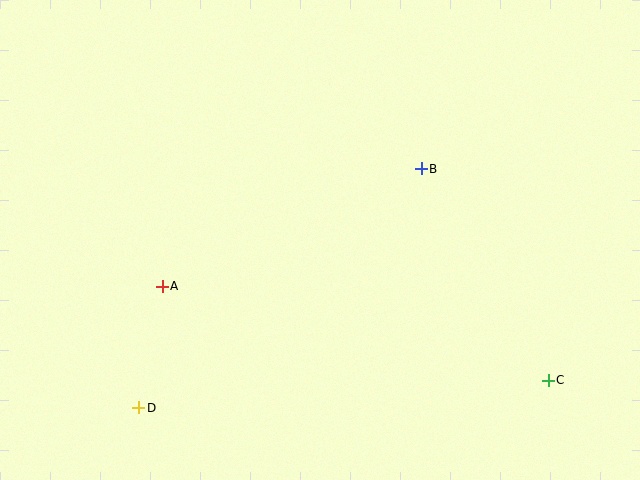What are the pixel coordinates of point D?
Point D is at (139, 408).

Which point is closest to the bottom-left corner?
Point D is closest to the bottom-left corner.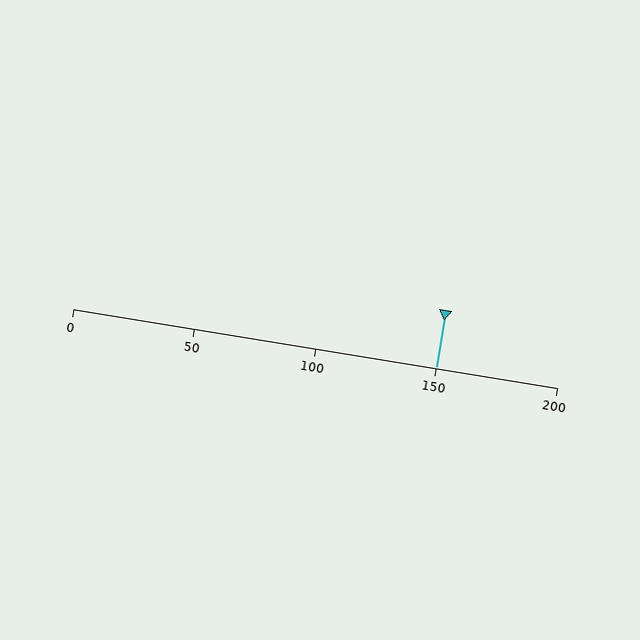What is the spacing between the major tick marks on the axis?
The major ticks are spaced 50 apart.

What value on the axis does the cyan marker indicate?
The marker indicates approximately 150.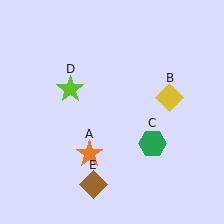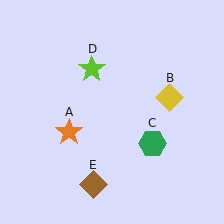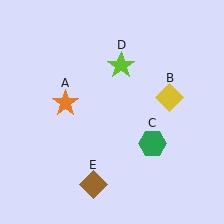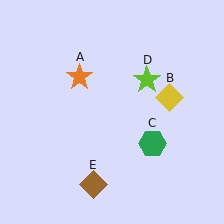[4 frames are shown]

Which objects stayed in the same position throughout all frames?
Yellow diamond (object B) and green hexagon (object C) and brown diamond (object E) remained stationary.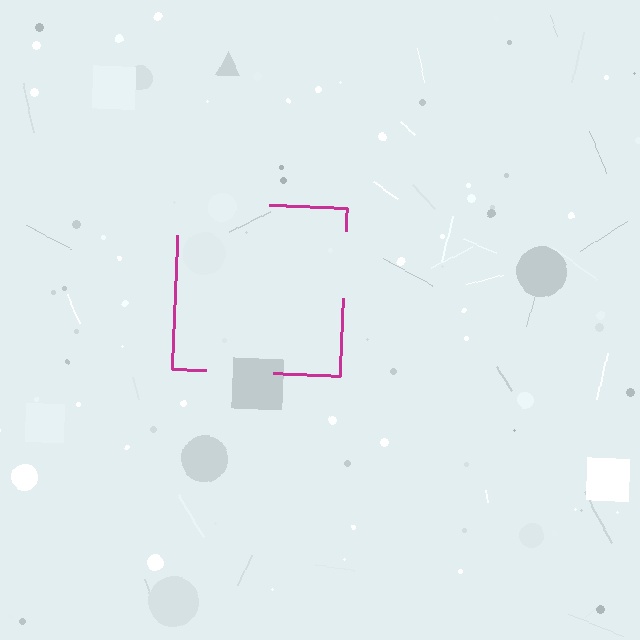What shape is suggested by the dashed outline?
The dashed outline suggests a square.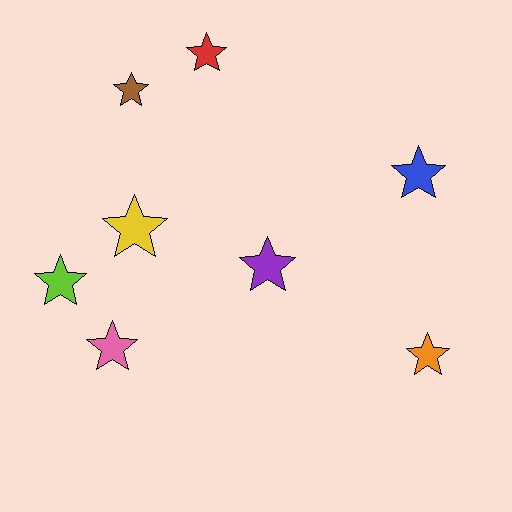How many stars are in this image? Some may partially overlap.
There are 8 stars.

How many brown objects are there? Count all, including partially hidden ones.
There is 1 brown object.